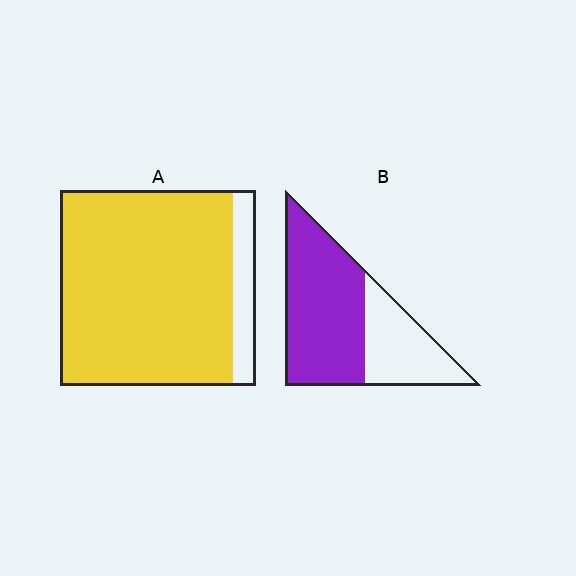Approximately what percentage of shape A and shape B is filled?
A is approximately 90% and B is approximately 65%.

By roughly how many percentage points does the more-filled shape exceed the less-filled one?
By roughly 25 percentage points (A over B).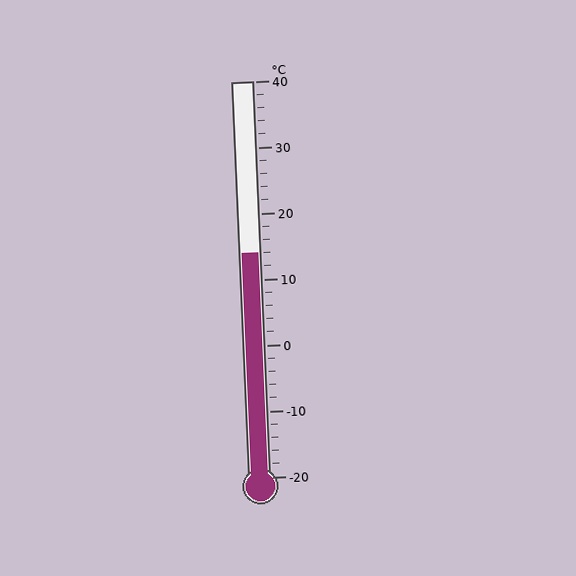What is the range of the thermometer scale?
The thermometer scale ranges from -20°C to 40°C.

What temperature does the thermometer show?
The thermometer shows approximately 14°C.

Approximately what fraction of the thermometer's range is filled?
The thermometer is filled to approximately 55% of its range.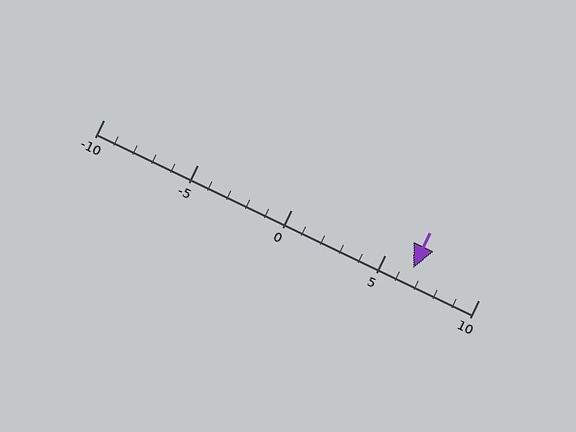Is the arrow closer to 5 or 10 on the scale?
The arrow is closer to 5.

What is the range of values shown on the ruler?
The ruler shows values from -10 to 10.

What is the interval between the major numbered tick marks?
The major tick marks are spaced 5 units apart.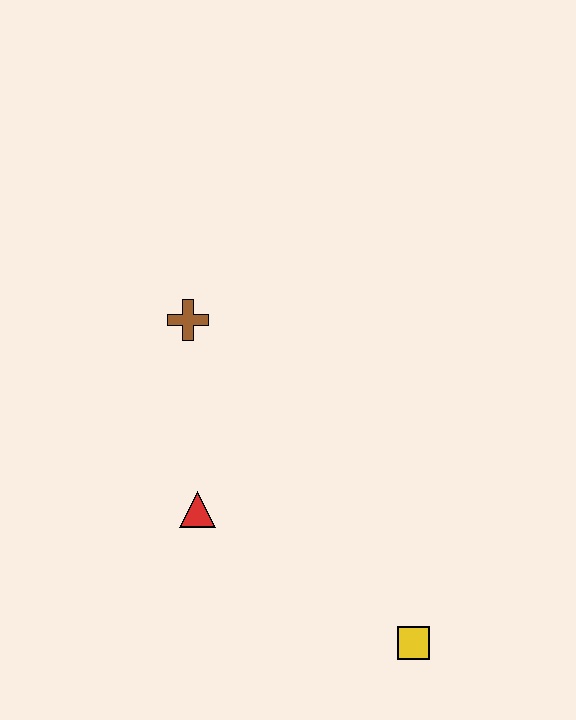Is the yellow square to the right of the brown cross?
Yes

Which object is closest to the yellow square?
The red triangle is closest to the yellow square.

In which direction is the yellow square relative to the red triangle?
The yellow square is to the right of the red triangle.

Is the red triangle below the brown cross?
Yes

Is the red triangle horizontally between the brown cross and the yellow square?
Yes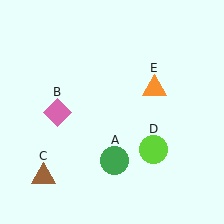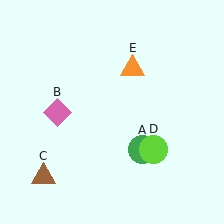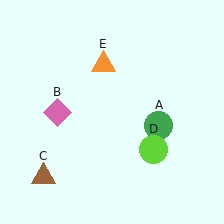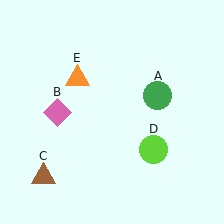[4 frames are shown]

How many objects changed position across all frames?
2 objects changed position: green circle (object A), orange triangle (object E).